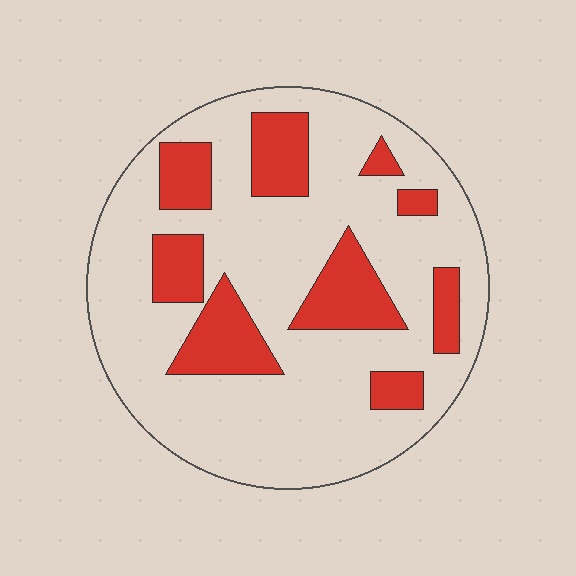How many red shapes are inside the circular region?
9.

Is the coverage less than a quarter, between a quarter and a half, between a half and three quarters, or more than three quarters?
Less than a quarter.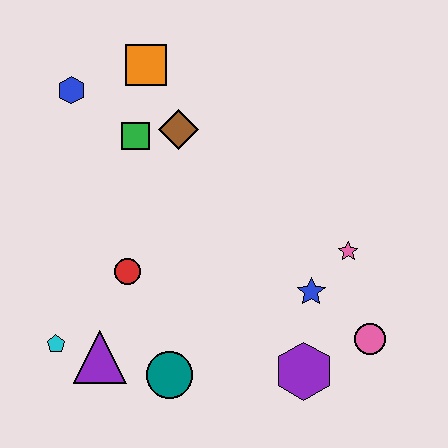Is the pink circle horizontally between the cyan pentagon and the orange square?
No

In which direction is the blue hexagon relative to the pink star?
The blue hexagon is to the left of the pink star.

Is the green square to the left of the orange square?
Yes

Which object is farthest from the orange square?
The pink circle is farthest from the orange square.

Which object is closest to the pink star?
The blue star is closest to the pink star.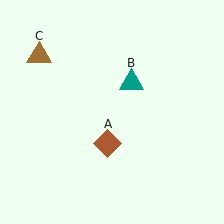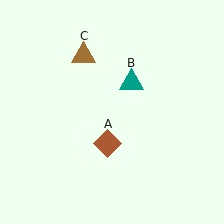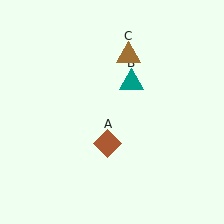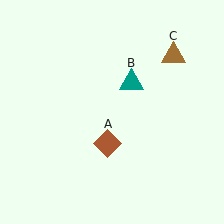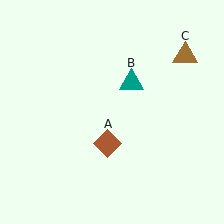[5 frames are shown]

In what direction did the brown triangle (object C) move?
The brown triangle (object C) moved right.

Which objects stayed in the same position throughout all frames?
Brown diamond (object A) and teal triangle (object B) remained stationary.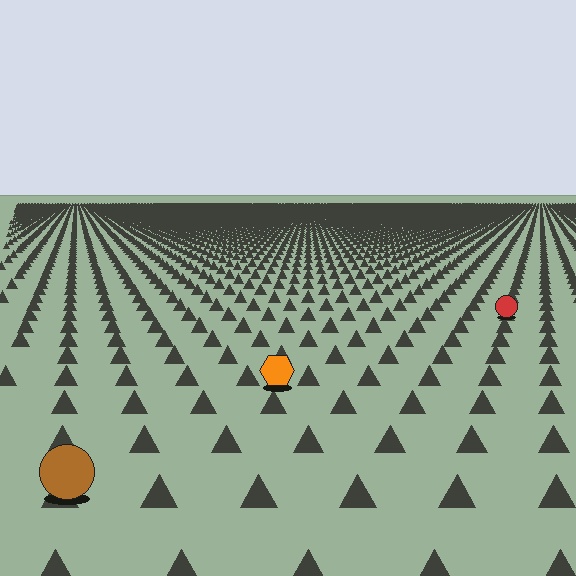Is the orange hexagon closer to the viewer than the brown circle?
No. The brown circle is closer — you can tell from the texture gradient: the ground texture is coarser near it.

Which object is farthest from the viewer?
The red circle is farthest from the viewer. It appears smaller and the ground texture around it is denser.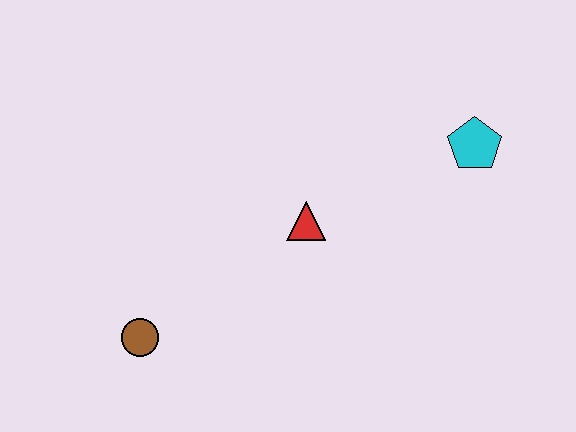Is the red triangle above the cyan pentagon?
No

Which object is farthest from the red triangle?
The brown circle is farthest from the red triangle.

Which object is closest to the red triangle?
The cyan pentagon is closest to the red triangle.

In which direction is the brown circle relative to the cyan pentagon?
The brown circle is to the left of the cyan pentagon.